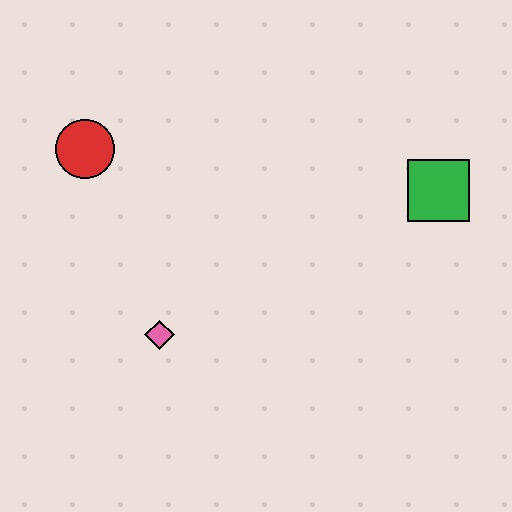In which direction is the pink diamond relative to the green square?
The pink diamond is to the left of the green square.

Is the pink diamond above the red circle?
No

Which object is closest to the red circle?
The pink diamond is closest to the red circle.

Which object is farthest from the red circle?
The green square is farthest from the red circle.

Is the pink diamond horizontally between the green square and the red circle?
Yes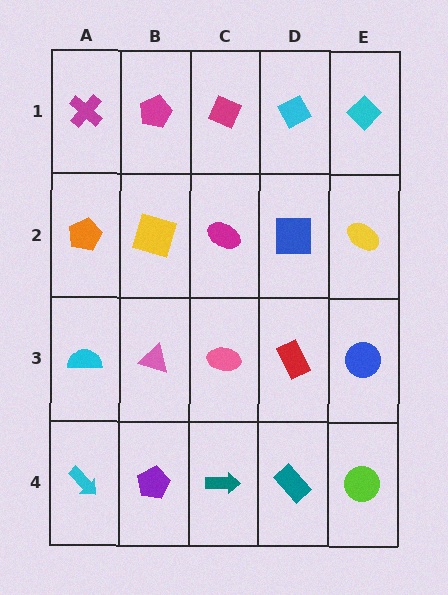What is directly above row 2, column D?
A cyan diamond.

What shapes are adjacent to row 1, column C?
A magenta ellipse (row 2, column C), a magenta pentagon (row 1, column B), a cyan diamond (row 1, column D).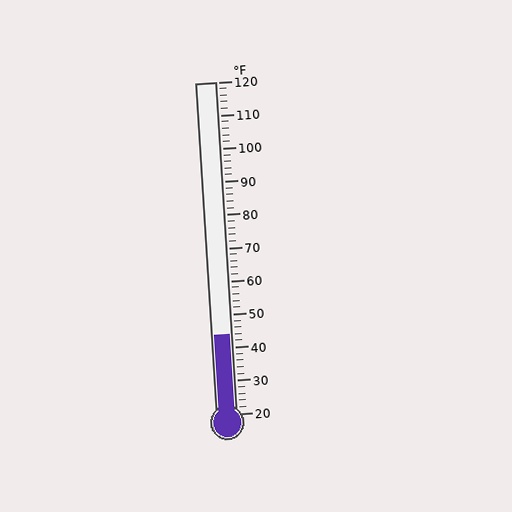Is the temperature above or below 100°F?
The temperature is below 100°F.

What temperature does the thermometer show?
The thermometer shows approximately 44°F.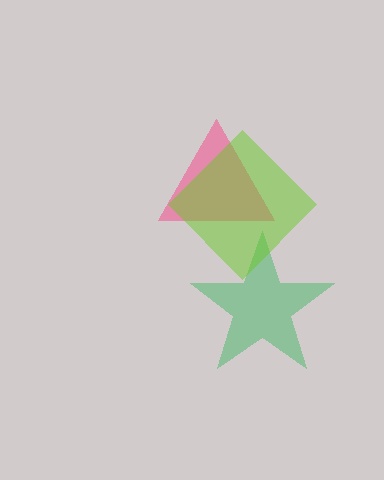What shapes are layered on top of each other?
The layered shapes are: a pink triangle, a green star, a lime diamond.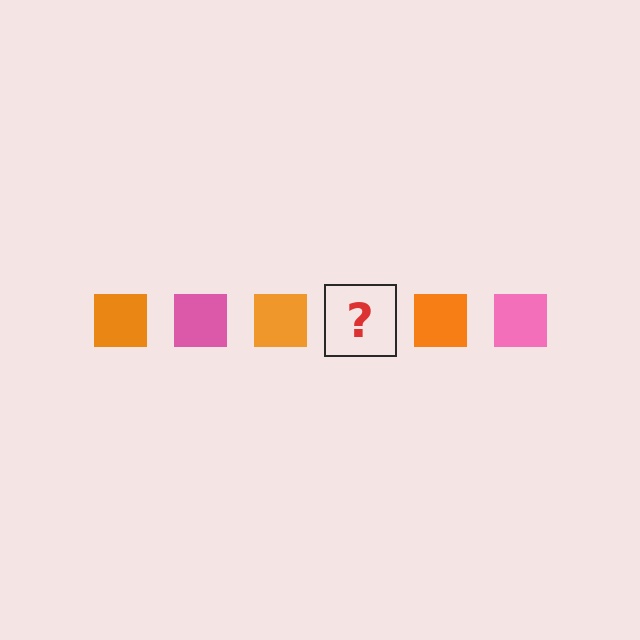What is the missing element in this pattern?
The missing element is a pink square.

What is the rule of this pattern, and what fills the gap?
The rule is that the pattern cycles through orange, pink squares. The gap should be filled with a pink square.